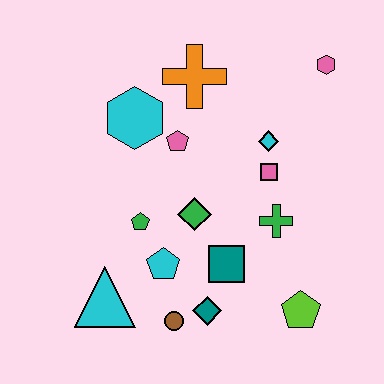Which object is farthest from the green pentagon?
The pink hexagon is farthest from the green pentagon.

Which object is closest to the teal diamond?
The brown circle is closest to the teal diamond.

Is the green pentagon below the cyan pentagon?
No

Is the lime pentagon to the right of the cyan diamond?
Yes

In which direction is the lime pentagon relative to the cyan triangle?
The lime pentagon is to the right of the cyan triangle.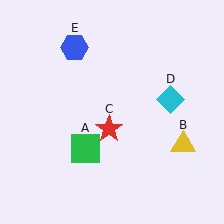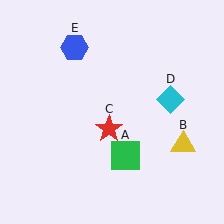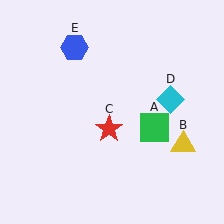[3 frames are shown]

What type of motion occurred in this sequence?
The green square (object A) rotated counterclockwise around the center of the scene.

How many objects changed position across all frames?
1 object changed position: green square (object A).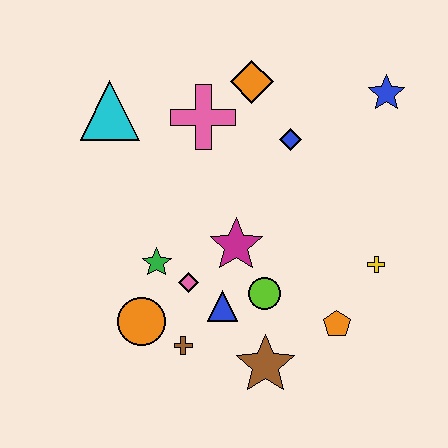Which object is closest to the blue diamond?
The orange diamond is closest to the blue diamond.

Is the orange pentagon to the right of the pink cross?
Yes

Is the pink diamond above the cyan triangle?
No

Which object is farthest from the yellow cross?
The cyan triangle is farthest from the yellow cross.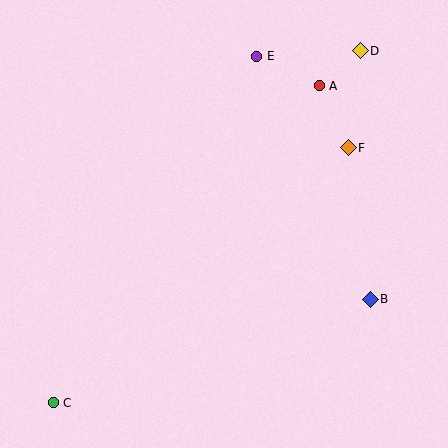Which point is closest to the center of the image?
Point F at (348, 148) is closest to the center.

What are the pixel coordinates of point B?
Point B is at (370, 299).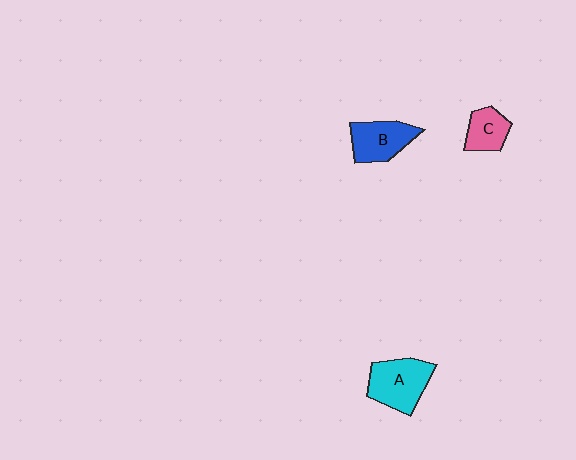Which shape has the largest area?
Shape A (cyan).